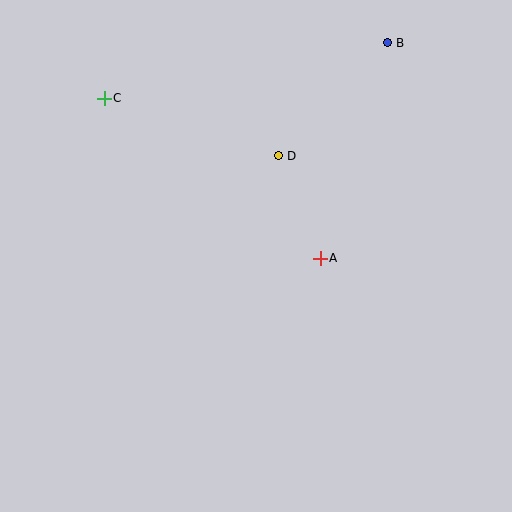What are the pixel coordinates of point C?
Point C is at (104, 98).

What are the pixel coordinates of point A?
Point A is at (320, 258).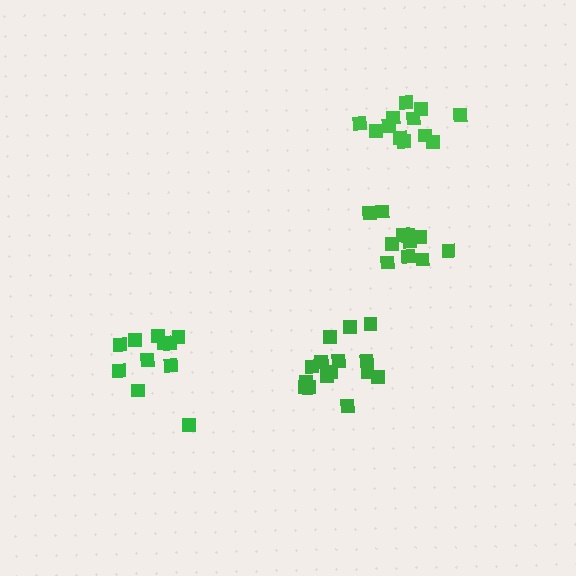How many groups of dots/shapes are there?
There are 4 groups.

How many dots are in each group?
Group 1: 11 dots, Group 2: 12 dots, Group 3: 11 dots, Group 4: 15 dots (49 total).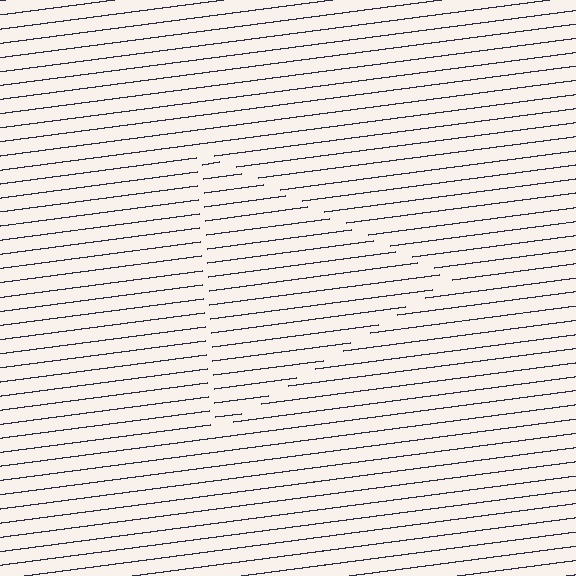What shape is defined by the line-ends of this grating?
An illusory triangle. The interior of the shape contains the same grating, shifted by half a period — the contour is defined by the phase discontinuity where line-ends from the inner and outer gratings abut.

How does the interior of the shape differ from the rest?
The interior of the shape contains the same grating, shifted by half a period — the contour is defined by the phase discontinuity where line-ends from the inner and outer gratings abut.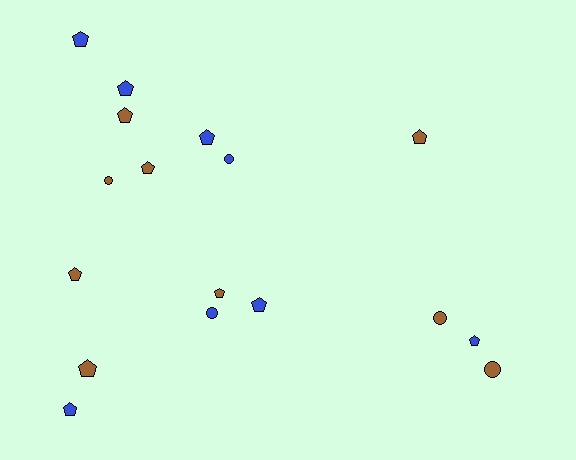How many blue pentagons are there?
There are 6 blue pentagons.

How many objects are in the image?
There are 17 objects.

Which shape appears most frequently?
Pentagon, with 12 objects.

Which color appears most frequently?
Brown, with 9 objects.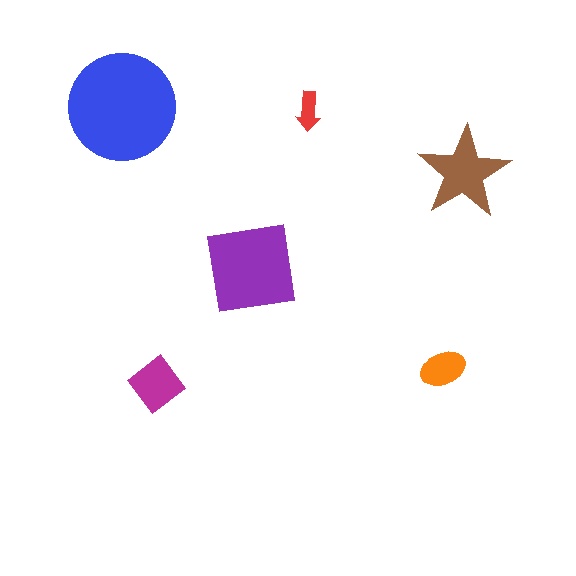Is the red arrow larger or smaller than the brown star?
Smaller.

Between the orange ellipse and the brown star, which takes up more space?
The brown star.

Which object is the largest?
The blue circle.